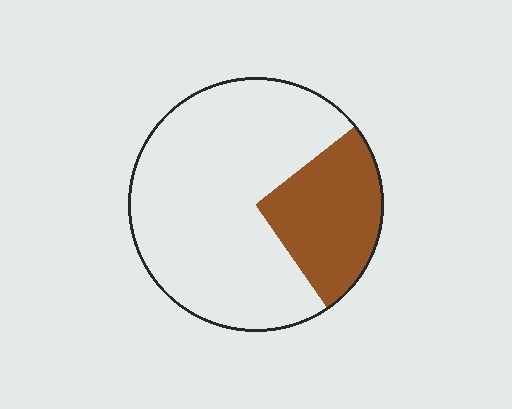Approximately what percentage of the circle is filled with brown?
Approximately 25%.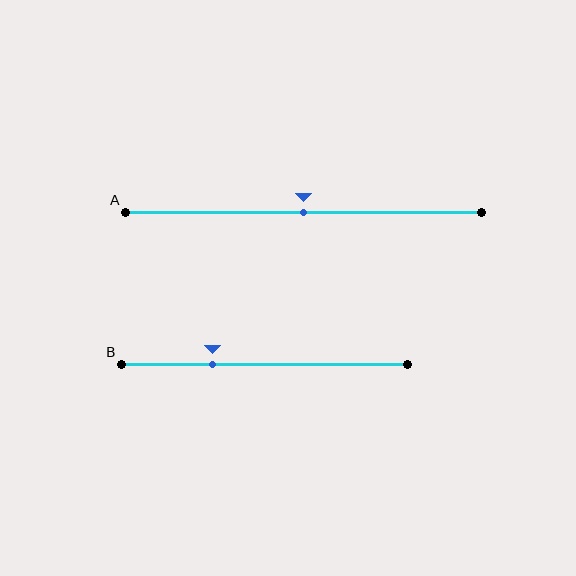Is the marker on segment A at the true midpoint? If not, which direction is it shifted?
Yes, the marker on segment A is at the true midpoint.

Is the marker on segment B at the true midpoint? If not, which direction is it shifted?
No, the marker on segment B is shifted to the left by about 18% of the segment length.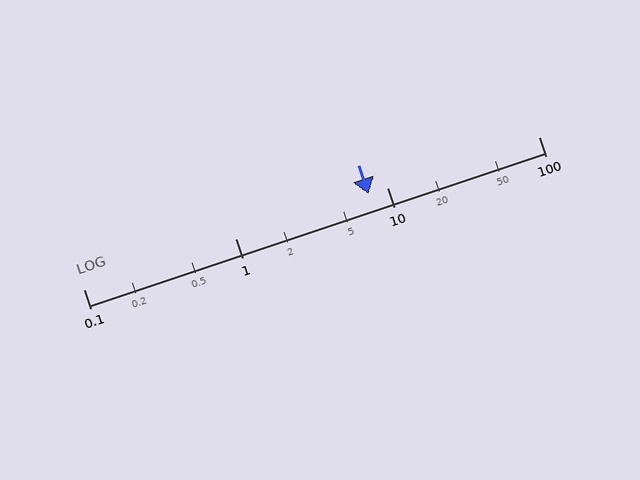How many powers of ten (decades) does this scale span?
The scale spans 3 decades, from 0.1 to 100.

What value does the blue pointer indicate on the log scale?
The pointer indicates approximately 7.6.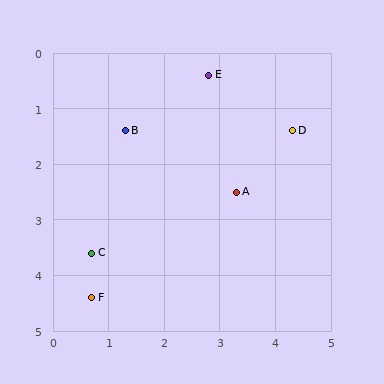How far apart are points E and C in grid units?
Points E and C are about 3.8 grid units apart.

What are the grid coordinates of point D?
Point D is at approximately (4.3, 1.4).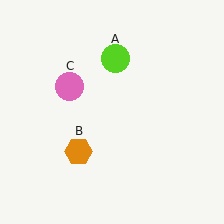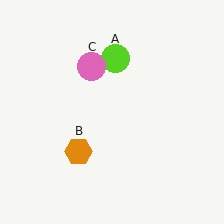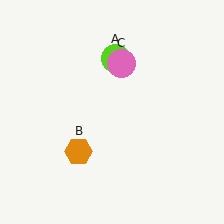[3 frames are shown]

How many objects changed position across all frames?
1 object changed position: pink circle (object C).